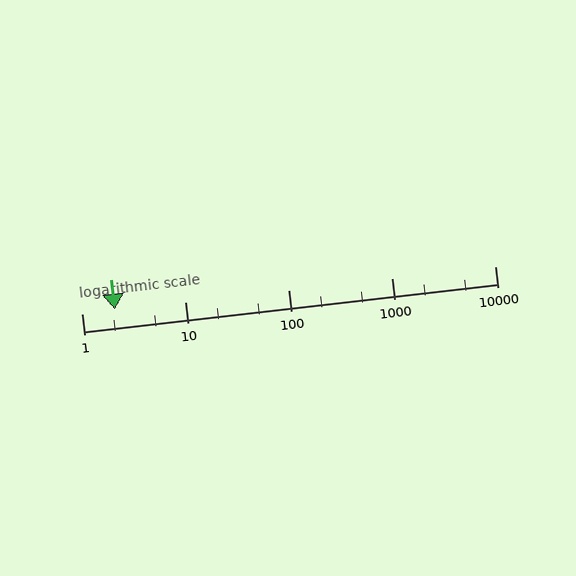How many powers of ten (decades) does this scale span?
The scale spans 4 decades, from 1 to 10000.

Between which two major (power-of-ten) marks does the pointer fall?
The pointer is between 1 and 10.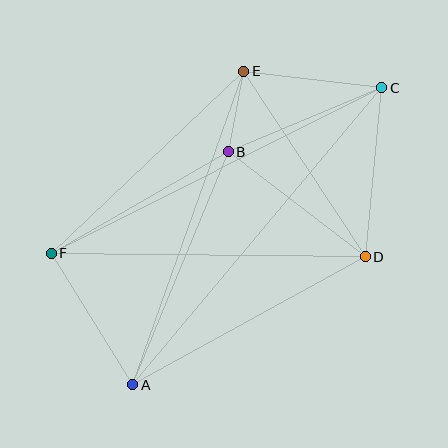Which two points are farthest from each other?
Points A and C are farthest from each other.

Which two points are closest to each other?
Points B and E are closest to each other.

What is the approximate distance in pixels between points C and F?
The distance between C and F is approximately 370 pixels.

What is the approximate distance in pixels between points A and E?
The distance between A and E is approximately 333 pixels.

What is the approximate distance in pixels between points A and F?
The distance between A and F is approximately 154 pixels.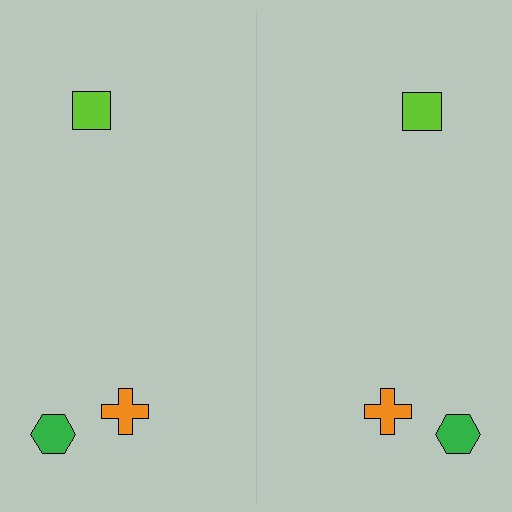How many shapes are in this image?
There are 6 shapes in this image.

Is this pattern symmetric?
Yes, this pattern has bilateral (reflection) symmetry.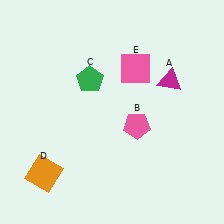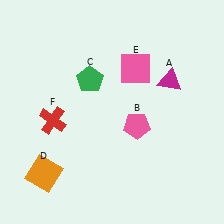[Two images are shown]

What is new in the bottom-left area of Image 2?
A red cross (F) was added in the bottom-left area of Image 2.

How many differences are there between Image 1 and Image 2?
There is 1 difference between the two images.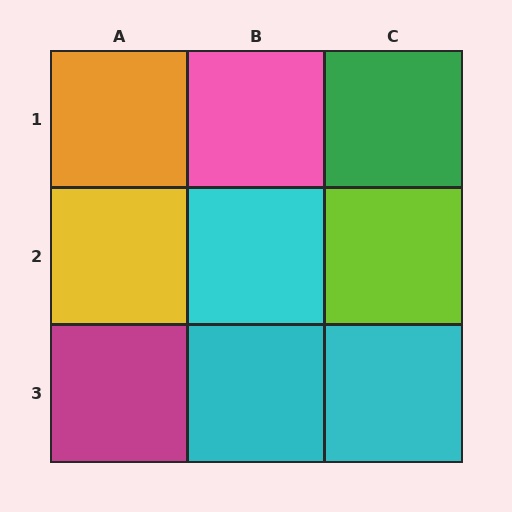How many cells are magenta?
1 cell is magenta.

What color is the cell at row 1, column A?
Orange.